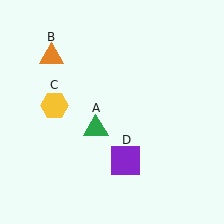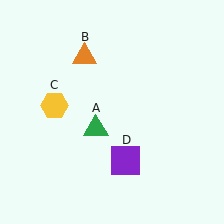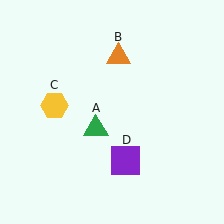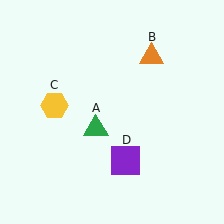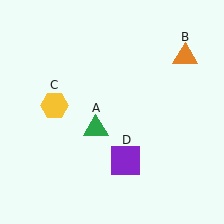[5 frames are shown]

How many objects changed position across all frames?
1 object changed position: orange triangle (object B).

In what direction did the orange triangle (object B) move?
The orange triangle (object B) moved right.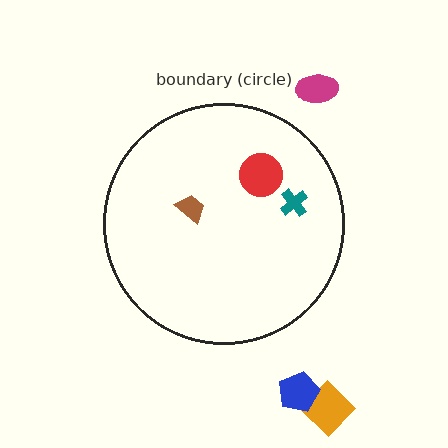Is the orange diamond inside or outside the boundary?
Outside.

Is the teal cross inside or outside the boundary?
Inside.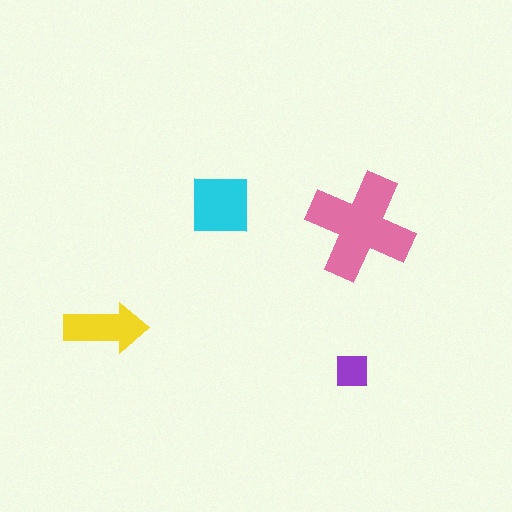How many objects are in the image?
There are 4 objects in the image.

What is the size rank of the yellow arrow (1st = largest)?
3rd.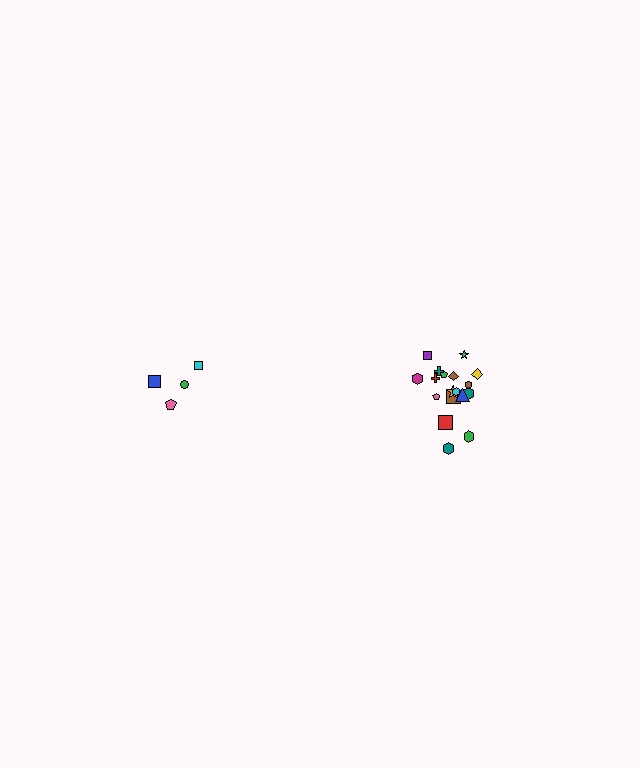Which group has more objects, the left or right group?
The right group.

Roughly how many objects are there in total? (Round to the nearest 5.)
Roughly 20 objects in total.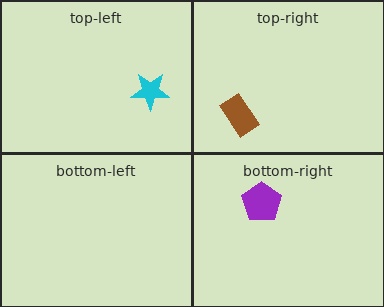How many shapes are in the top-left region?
1.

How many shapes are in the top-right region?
1.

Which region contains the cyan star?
The top-left region.